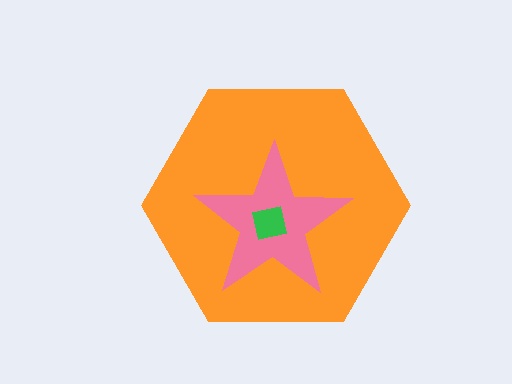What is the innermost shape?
The green square.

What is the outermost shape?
The orange hexagon.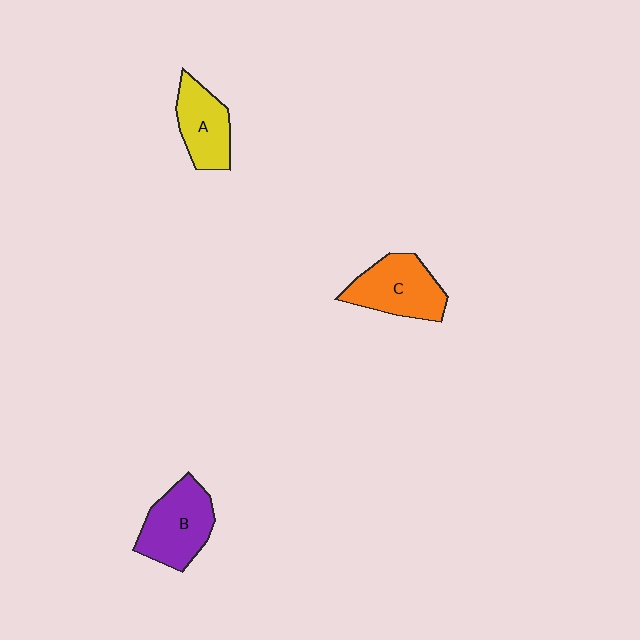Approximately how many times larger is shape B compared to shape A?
Approximately 1.3 times.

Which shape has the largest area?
Shape B (purple).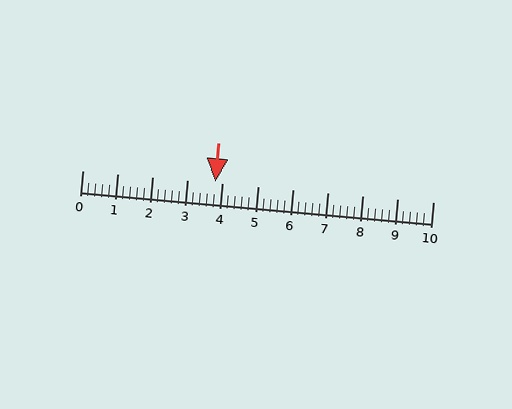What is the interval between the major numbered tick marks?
The major tick marks are spaced 1 units apart.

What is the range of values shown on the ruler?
The ruler shows values from 0 to 10.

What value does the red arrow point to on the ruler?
The red arrow points to approximately 3.8.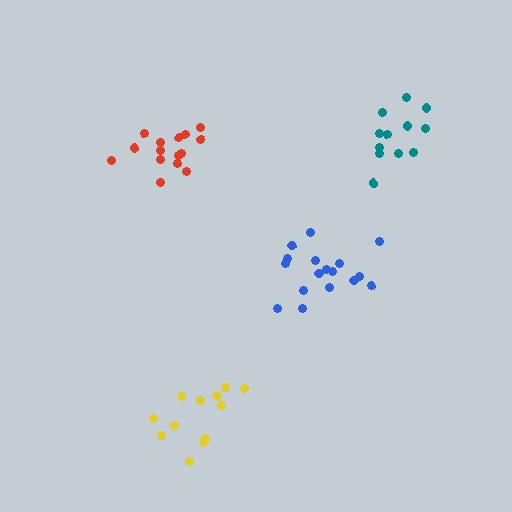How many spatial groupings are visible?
There are 4 spatial groupings.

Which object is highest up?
The teal cluster is topmost.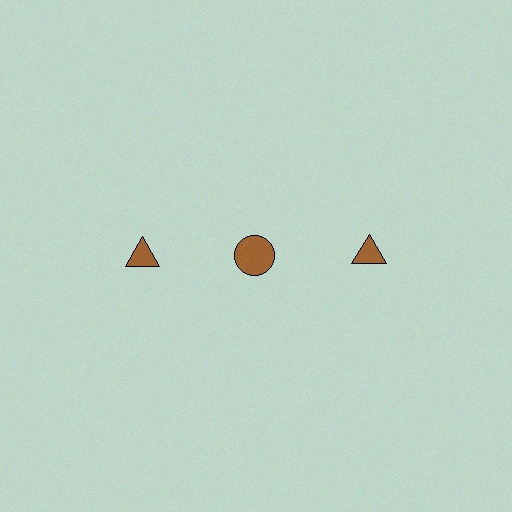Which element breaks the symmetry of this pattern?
The brown circle in the top row, second from left column breaks the symmetry. All other shapes are brown triangles.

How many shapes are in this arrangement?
There are 3 shapes arranged in a grid pattern.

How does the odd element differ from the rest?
It has a different shape: circle instead of triangle.